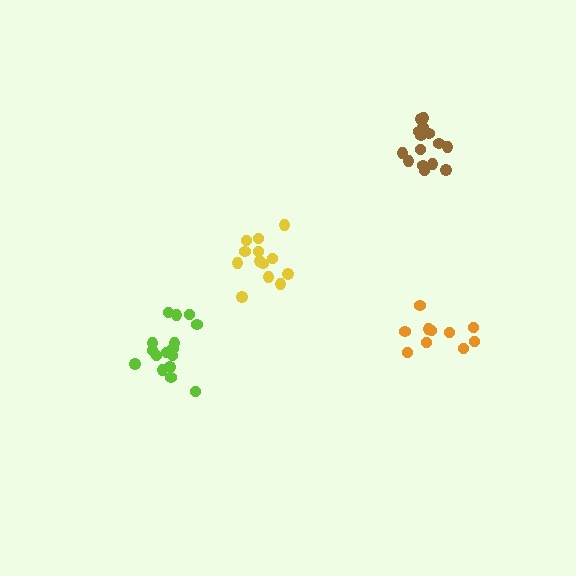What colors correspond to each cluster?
The clusters are colored: orange, lime, yellow, brown.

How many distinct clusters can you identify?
There are 4 distinct clusters.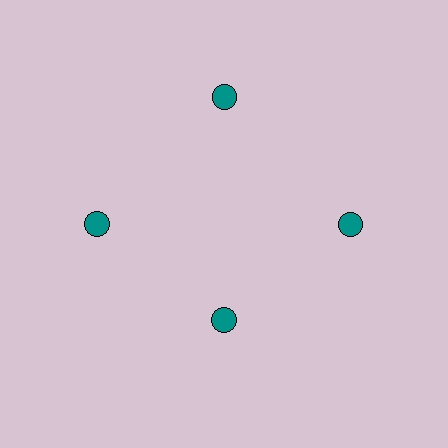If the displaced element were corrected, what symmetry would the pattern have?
It would have 4-fold rotational symmetry — the pattern would map onto itself every 90 degrees.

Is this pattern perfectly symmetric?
No. The 4 teal circles are arranged in a ring, but one element near the 6 o'clock position is pulled inward toward the center, breaking the 4-fold rotational symmetry.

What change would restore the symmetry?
The symmetry would be restored by moving it outward, back onto the ring so that all 4 circles sit at equal angles and equal distance from the center.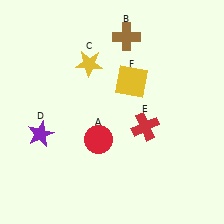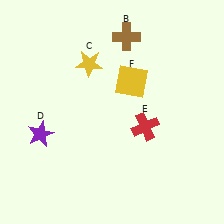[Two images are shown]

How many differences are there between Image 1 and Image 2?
There is 1 difference between the two images.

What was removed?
The red circle (A) was removed in Image 2.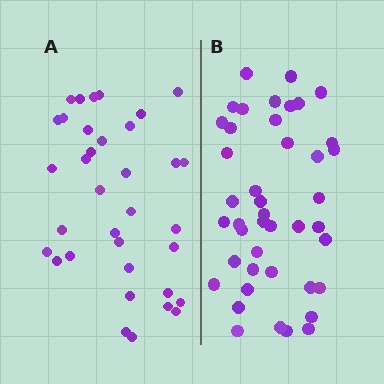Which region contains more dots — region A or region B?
Region B (the right region) has more dots.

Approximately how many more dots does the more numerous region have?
Region B has roughly 8 or so more dots than region A.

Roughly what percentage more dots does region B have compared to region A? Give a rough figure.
About 25% more.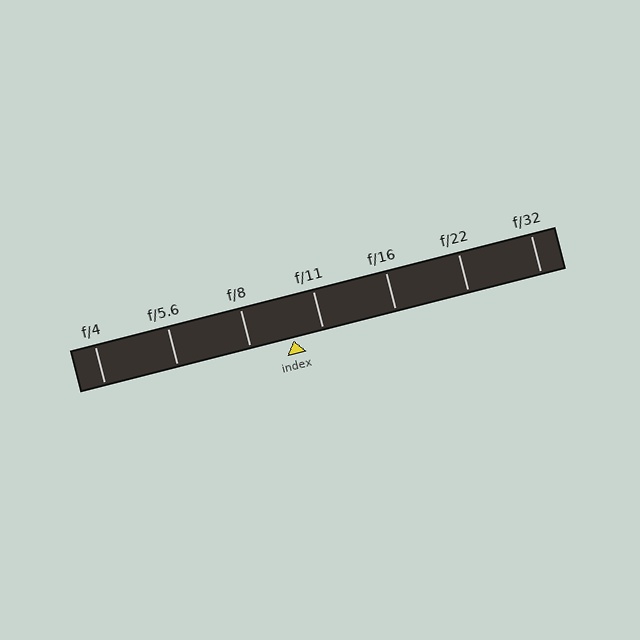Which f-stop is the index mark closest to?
The index mark is closest to f/11.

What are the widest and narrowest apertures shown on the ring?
The widest aperture shown is f/4 and the narrowest is f/32.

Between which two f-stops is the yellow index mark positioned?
The index mark is between f/8 and f/11.